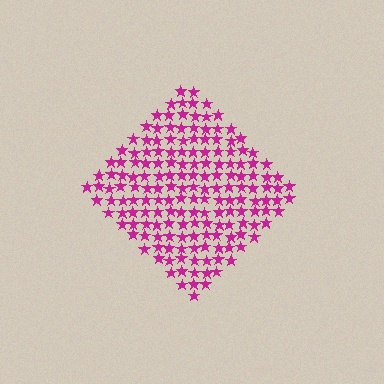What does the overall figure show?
The overall figure shows a diamond.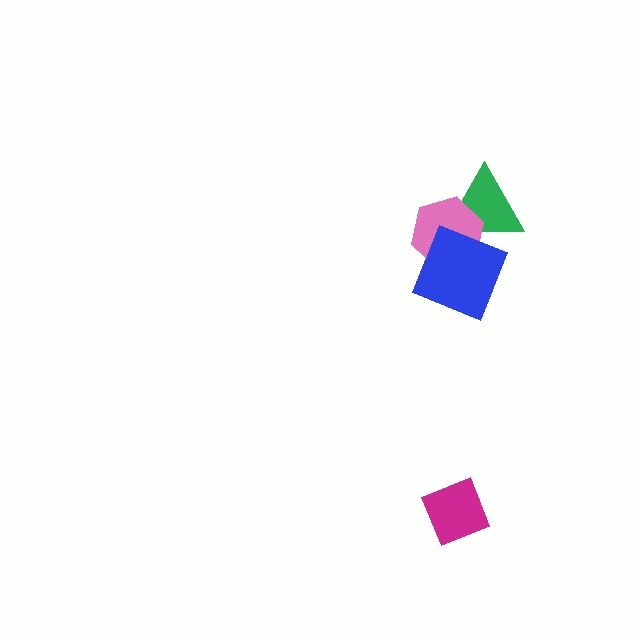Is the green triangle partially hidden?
Yes, it is partially covered by another shape.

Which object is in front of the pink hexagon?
The blue square is in front of the pink hexagon.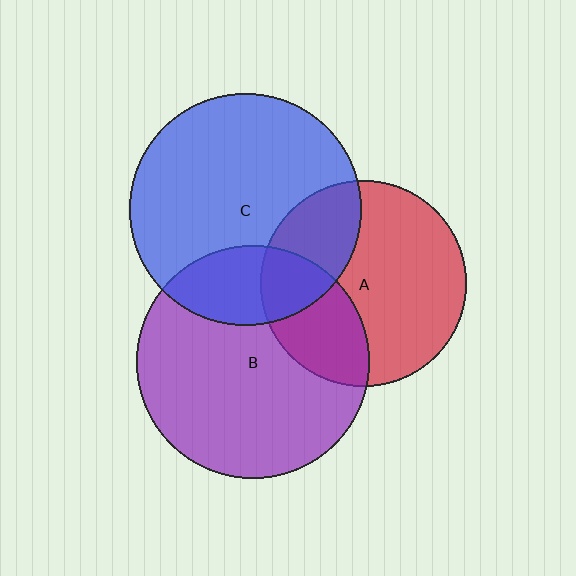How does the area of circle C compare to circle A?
Approximately 1.3 times.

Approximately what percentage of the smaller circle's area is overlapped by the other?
Approximately 25%.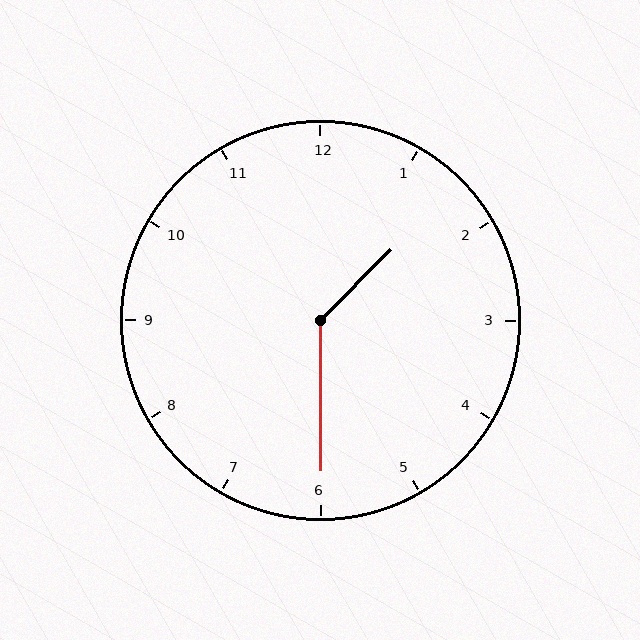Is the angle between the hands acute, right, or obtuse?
It is obtuse.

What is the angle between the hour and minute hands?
Approximately 135 degrees.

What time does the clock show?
1:30.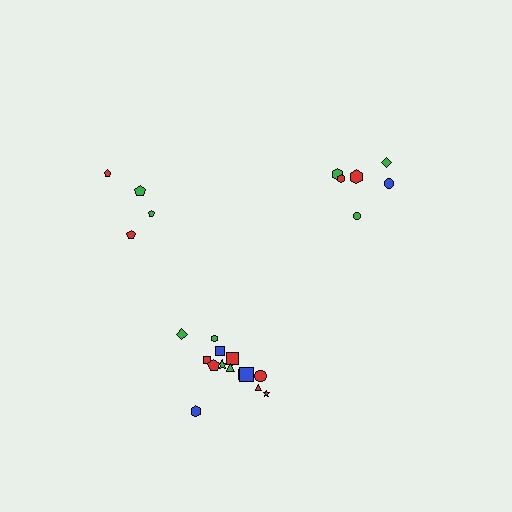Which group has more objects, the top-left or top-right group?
The top-right group.